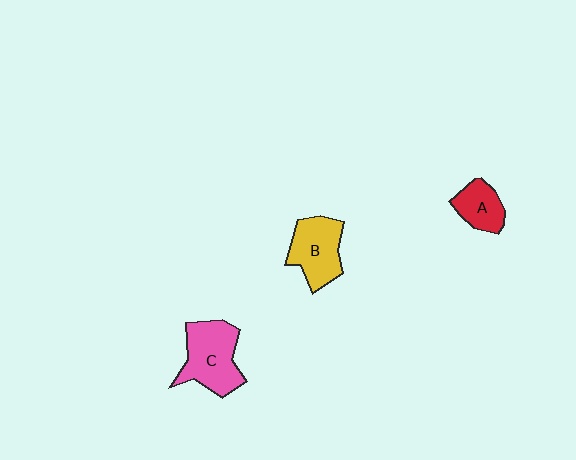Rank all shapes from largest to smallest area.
From largest to smallest: C (pink), B (yellow), A (red).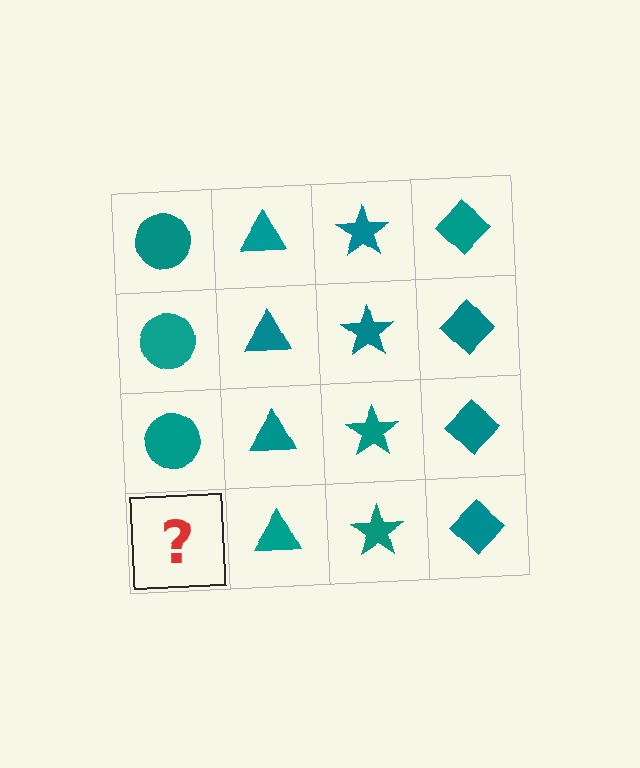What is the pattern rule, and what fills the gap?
The rule is that each column has a consistent shape. The gap should be filled with a teal circle.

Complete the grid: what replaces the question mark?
The question mark should be replaced with a teal circle.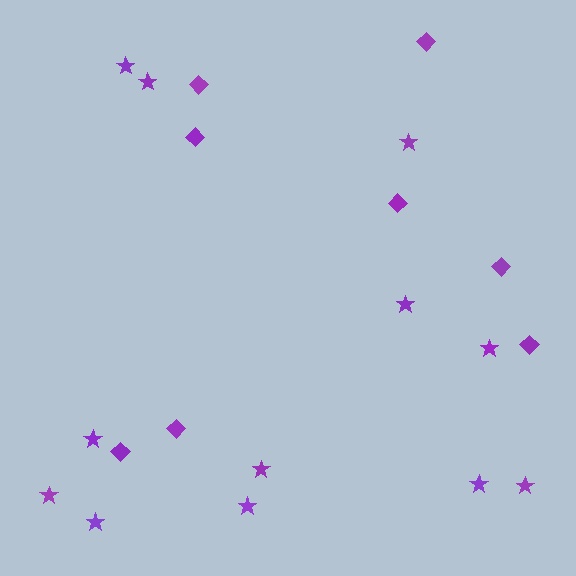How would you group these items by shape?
There are 2 groups: one group of stars (12) and one group of diamonds (8).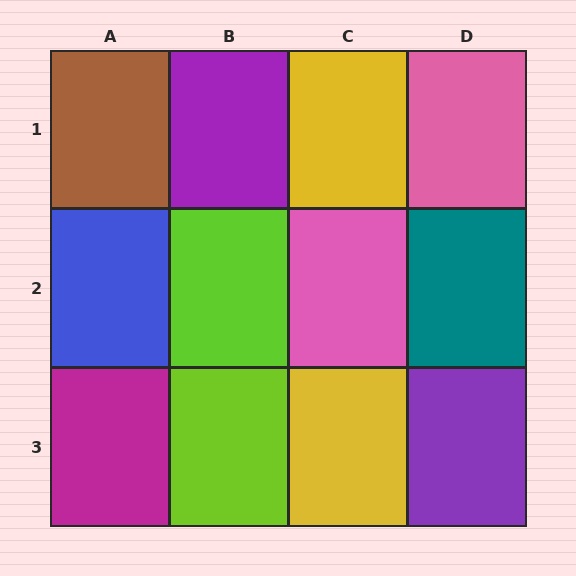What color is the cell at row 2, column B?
Lime.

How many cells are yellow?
2 cells are yellow.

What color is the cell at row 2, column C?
Pink.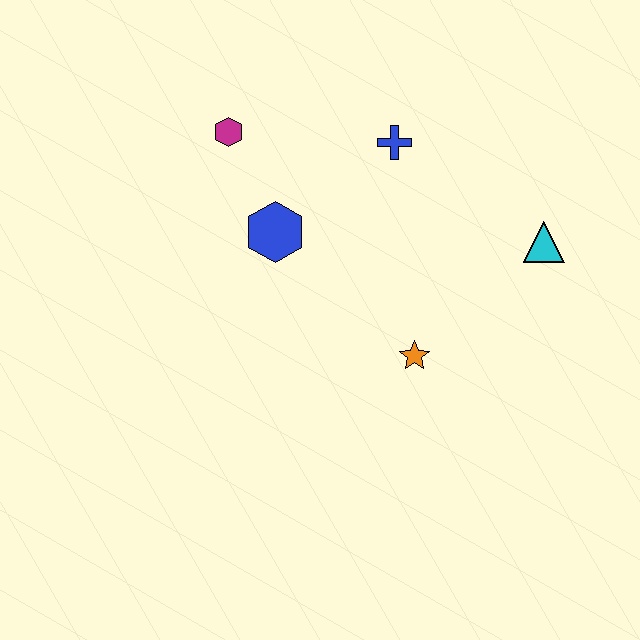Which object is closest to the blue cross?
The blue hexagon is closest to the blue cross.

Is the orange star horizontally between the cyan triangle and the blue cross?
Yes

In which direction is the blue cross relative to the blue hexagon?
The blue cross is to the right of the blue hexagon.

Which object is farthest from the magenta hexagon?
The cyan triangle is farthest from the magenta hexagon.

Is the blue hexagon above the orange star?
Yes